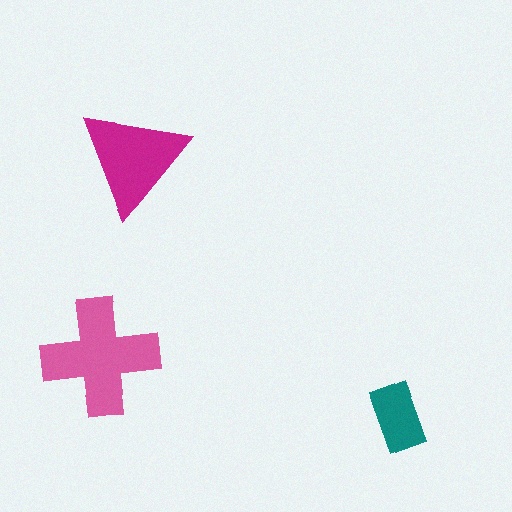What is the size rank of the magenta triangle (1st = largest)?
2nd.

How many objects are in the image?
There are 3 objects in the image.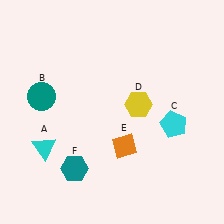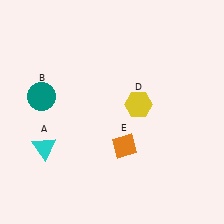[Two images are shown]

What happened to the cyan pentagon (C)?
The cyan pentagon (C) was removed in Image 2. It was in the bottom-right area of Image 1.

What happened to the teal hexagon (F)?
The teal hexagon (F) was removed in Image 2. It was in the bottom-left area of Image 1.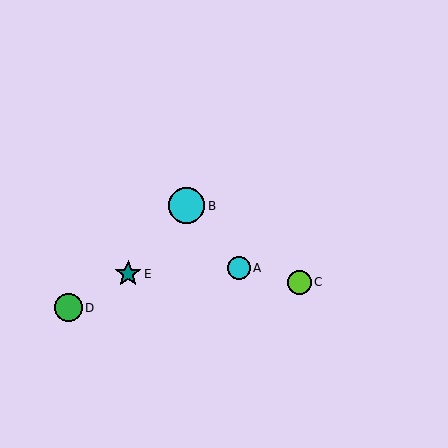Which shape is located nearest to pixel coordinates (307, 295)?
The lime circle (labeled C) at (299, 282) is nearest to that location.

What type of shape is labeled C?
Shape C is a lime circle.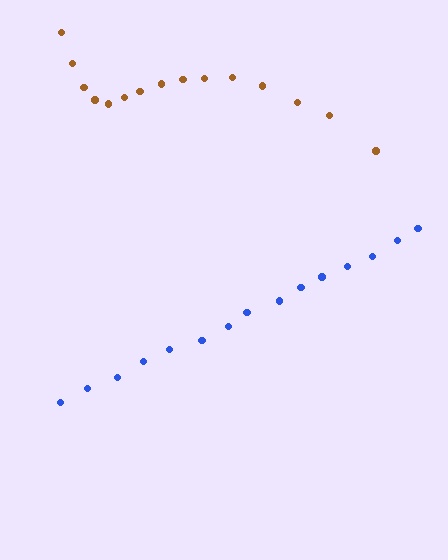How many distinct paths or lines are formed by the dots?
There are 2 distinct paths.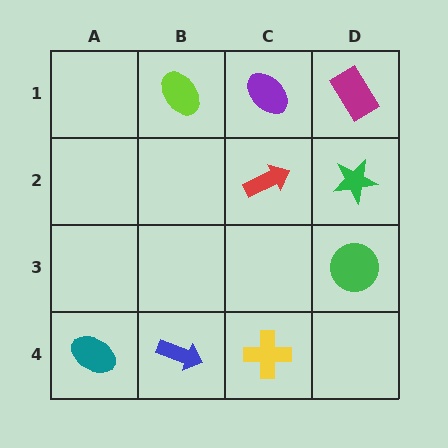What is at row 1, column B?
A lime ellipse.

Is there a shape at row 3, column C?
No, that cell is empty.